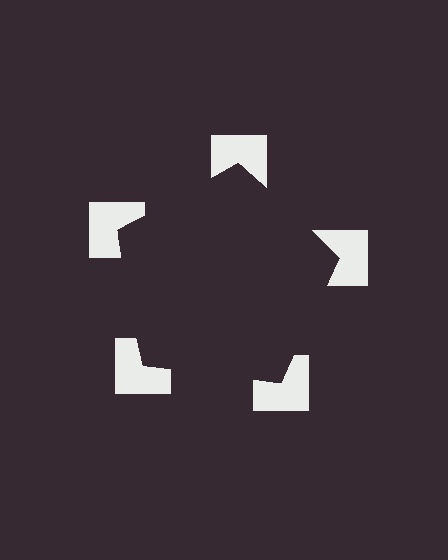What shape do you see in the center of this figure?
An illusory pentagon — its edges are inferred from the aligned wedge cuts in the notched squares, not physically drawn.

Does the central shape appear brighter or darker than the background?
It typically appears slightly darker than the background, even though no actual brightness change is drawn.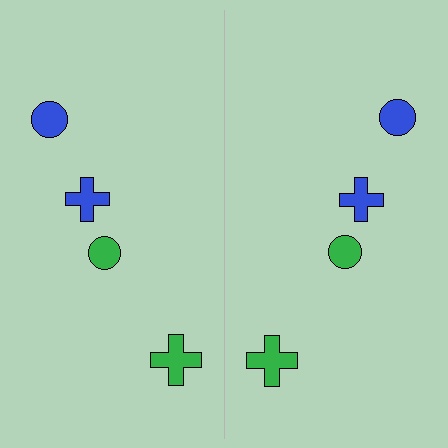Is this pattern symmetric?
Yes, this pattern has bilateral (reflection) symmetry.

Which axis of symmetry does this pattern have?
The pattern has a vertical axis of symmetry running through the center of the image.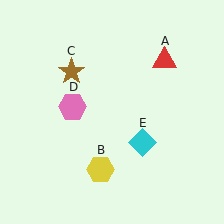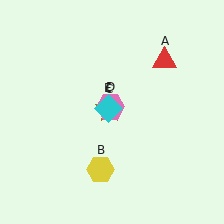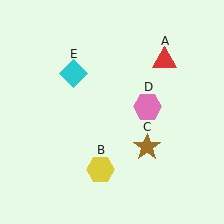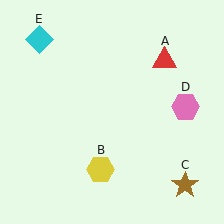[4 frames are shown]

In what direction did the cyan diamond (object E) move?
The cyan diamond (object E) moved up and to the left.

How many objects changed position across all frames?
3 objects changed position: brown star (object C), pink hexagon (object D), cyan diamond (object E).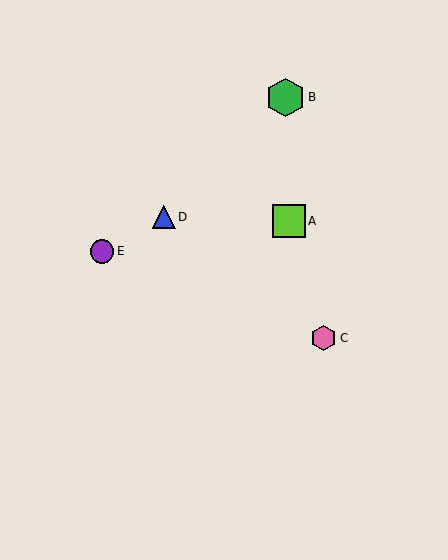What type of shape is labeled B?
Shape B is a green hexagon.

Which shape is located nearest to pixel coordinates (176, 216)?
The blue triangle (labeled D) at (164, 217) is nearest to that location.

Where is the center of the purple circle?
The center of the purple circle is at (102, 251).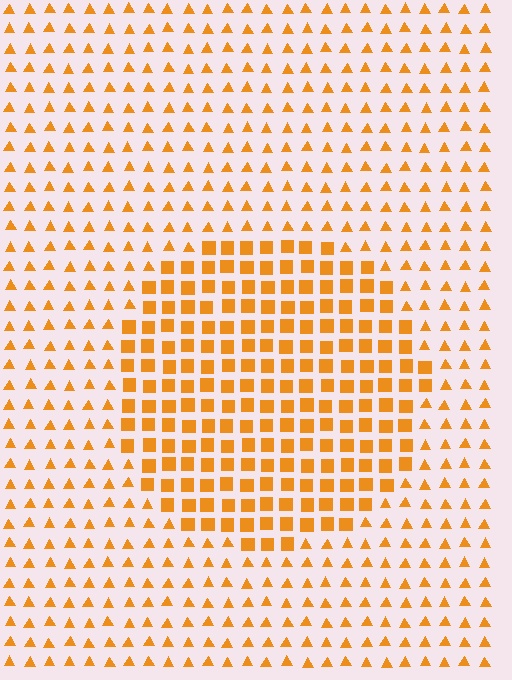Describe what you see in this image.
The image is filled with small orange elements arranged in a uniform grid. A circle-shaped region contains squares, while the surrounding area contains triangles. The boundary is defined purely by the change in element shape.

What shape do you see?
I see a circle.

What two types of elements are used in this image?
The image uses squares inside the circle region and triangles outside it.